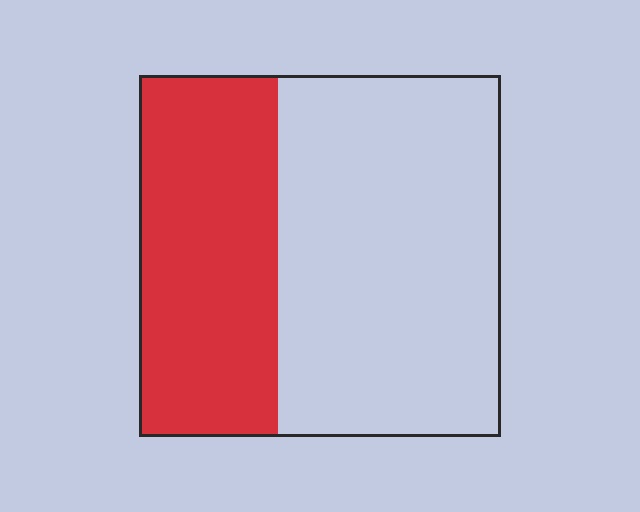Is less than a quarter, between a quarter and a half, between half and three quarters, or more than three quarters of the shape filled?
Between a quarter and a half.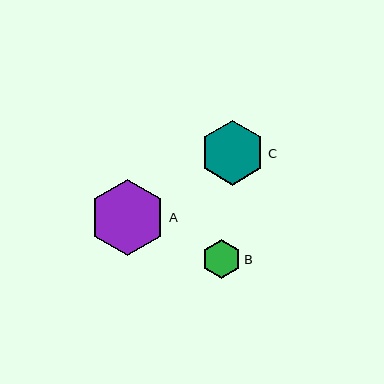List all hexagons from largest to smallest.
From largest to smallest: A, C, B.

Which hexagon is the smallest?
Hexagon B is the smallest with a size of approximately 39 pixels.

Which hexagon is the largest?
Hexagon A is the largest with a size of approximately 77 pixels.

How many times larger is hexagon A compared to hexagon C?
Hexagon A is approximately 1.2 times the size of hexagon C.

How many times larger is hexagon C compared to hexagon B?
Hexagon C is approximately 1.7 times the size of hexagon B.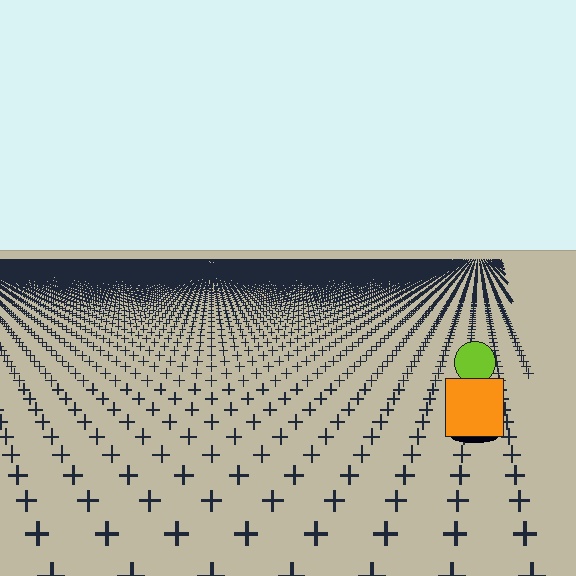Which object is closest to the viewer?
The orange square is closest. The texture marks near it are larger and more spread out.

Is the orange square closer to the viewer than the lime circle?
Yes. The orange square is closer — you can tell from the texture gradient: the ground texture is coarser near it.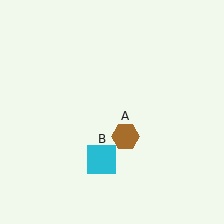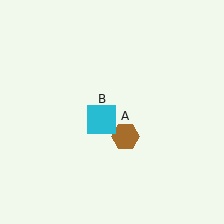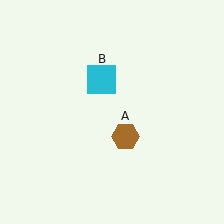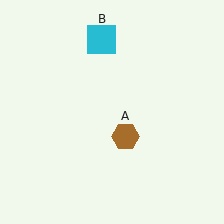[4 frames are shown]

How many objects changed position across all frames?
1 object changed position: cyan square (object B).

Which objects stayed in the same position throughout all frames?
Brown hexagon (object A) remained stationary.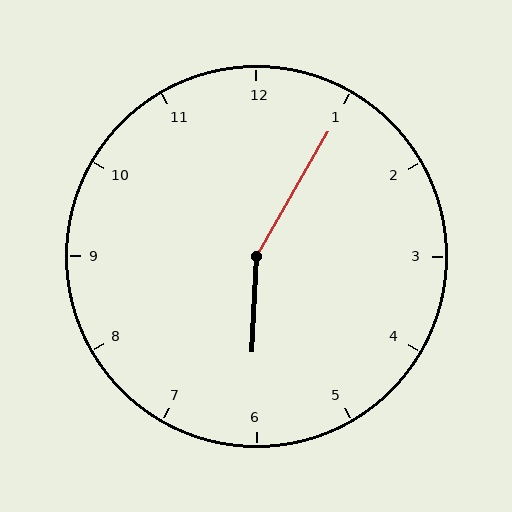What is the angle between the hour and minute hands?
Approximately 152 degrees.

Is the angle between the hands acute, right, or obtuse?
It is obtuse.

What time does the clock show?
6:05.